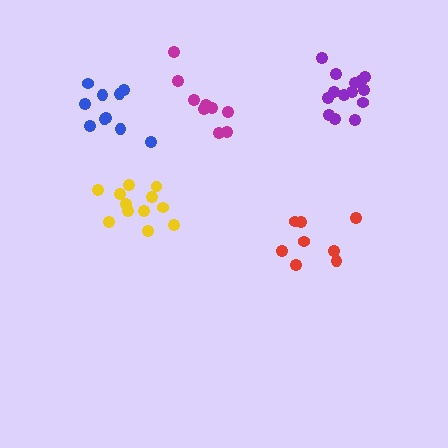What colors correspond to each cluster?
The clusters are colored: red, purple, magenta, blue, yellow.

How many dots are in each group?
Group 1: 8 dots, Group 2: 14 dots, Group 3: 9 dots, Group 4: 10 dots, Group 5: 12 dots (53 total).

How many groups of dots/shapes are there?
There are 5 groups.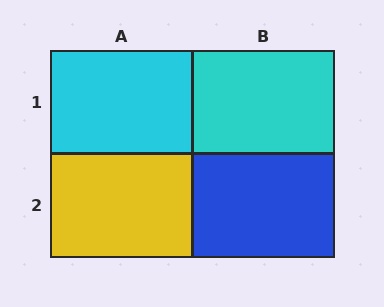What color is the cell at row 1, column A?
Cyan.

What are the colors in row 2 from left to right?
Yellow, blue.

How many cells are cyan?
2 cells are cyan.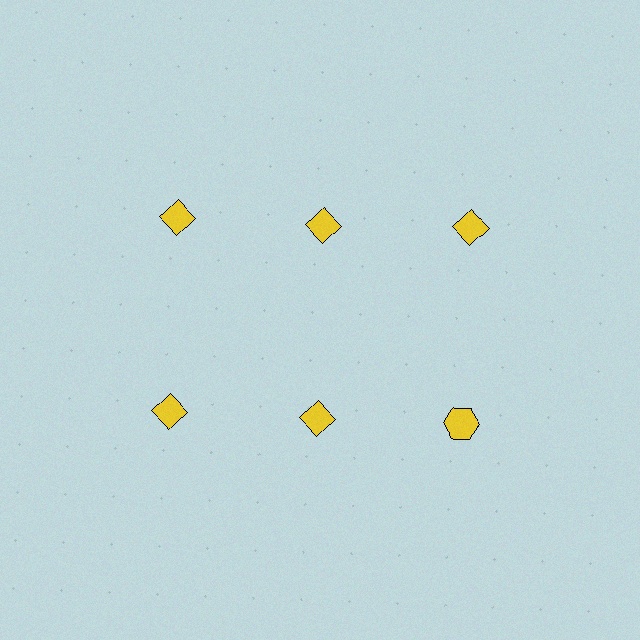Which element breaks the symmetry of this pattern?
The yellow hexagon in the second row, center column breaks the symmetry. All other shapes are yellow diamonds.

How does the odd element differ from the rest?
It has a different shape: hexagon instead of diamond.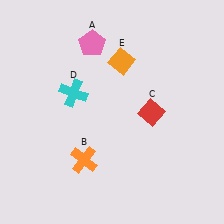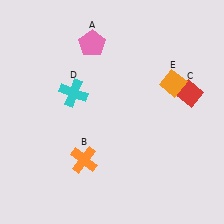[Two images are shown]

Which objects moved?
The objects that moved are: the red diamond (C), the orange diamond (E).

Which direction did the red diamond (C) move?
The red diamond (C) moved right.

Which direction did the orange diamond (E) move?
The orange diamond (E) moved right.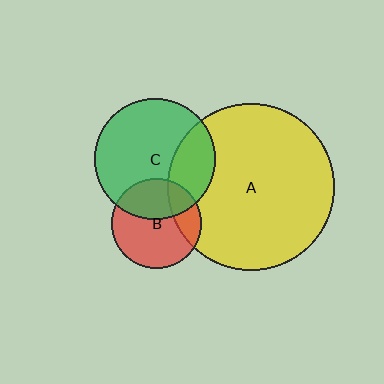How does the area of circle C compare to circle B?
Approximately 1.8 times.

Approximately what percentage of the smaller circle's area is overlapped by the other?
Approximately 35%.